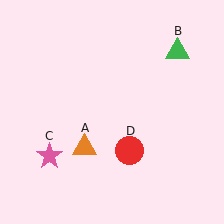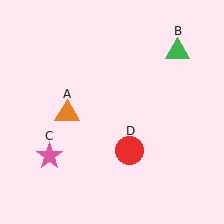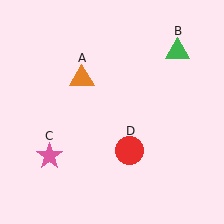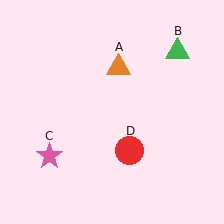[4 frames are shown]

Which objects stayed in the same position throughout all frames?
Green triangle (object B) and pink star (object C) and red circle (object D) remained stationary.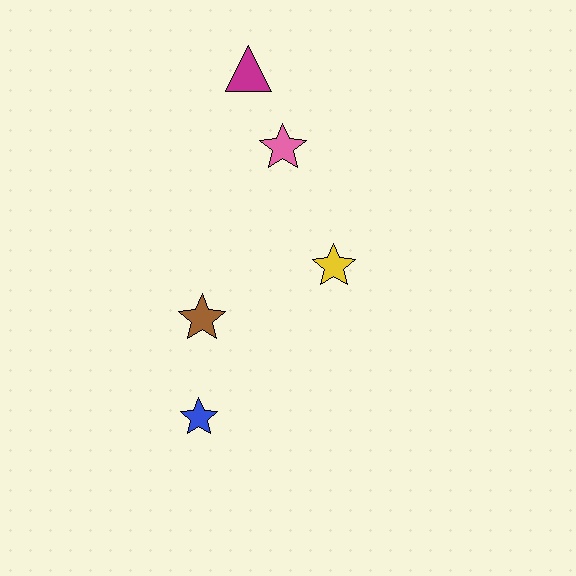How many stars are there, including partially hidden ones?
There are 4 stars.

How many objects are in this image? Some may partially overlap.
There are 5 objects.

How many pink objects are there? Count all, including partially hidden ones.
There is 1 pink object.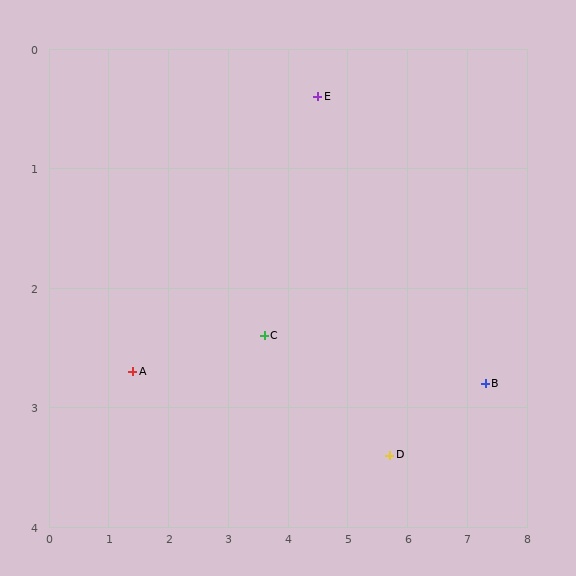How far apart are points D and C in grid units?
Points D and C are about 2.3 grid units apart.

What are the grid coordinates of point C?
Point C is at approximately (3.6, 2.4).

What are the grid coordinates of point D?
Point D is at approximately (5.7, 3.4).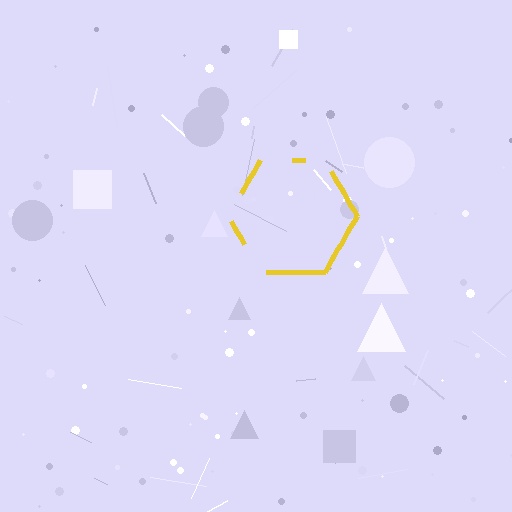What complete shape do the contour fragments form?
The contour fragments form a hexagon.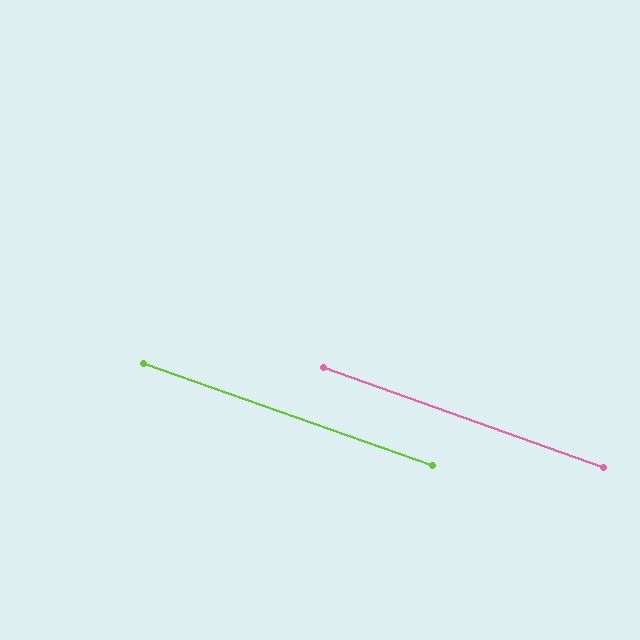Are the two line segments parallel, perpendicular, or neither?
Parallel — their directions differ by only 0.3°.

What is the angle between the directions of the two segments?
Approximately 0 degrees.